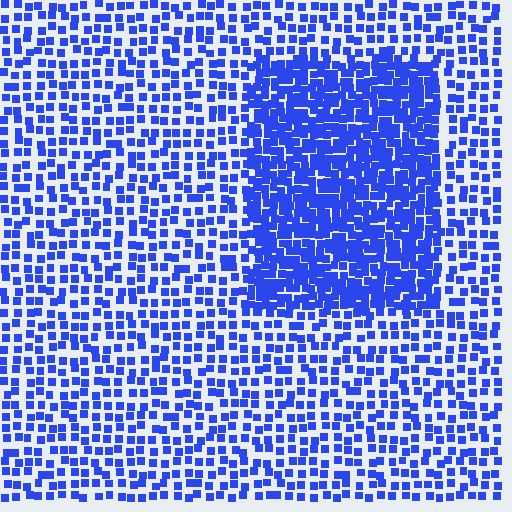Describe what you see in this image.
The image contains small blue elements arranged at two different densities. A rectangle-shaped region is visible where the elements are more densely packed than the surrounding area.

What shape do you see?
I see a rectangle.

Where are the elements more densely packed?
The elements are more densely packed inside the rectangle boundary.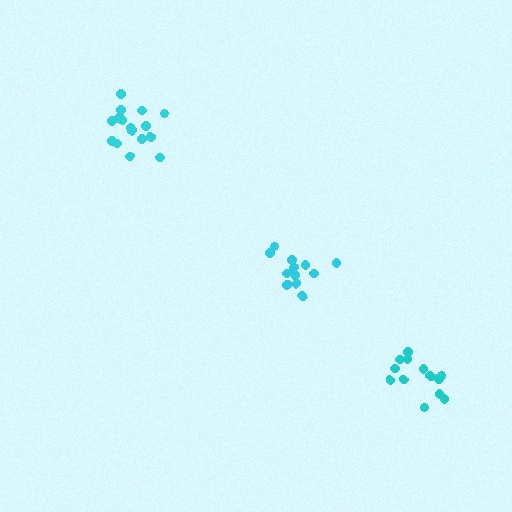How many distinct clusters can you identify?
There are 3 distinct clusters.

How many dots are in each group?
Group 1: 17 dots, Group 2: 14 dots, Group 3: 13 dots (44 total).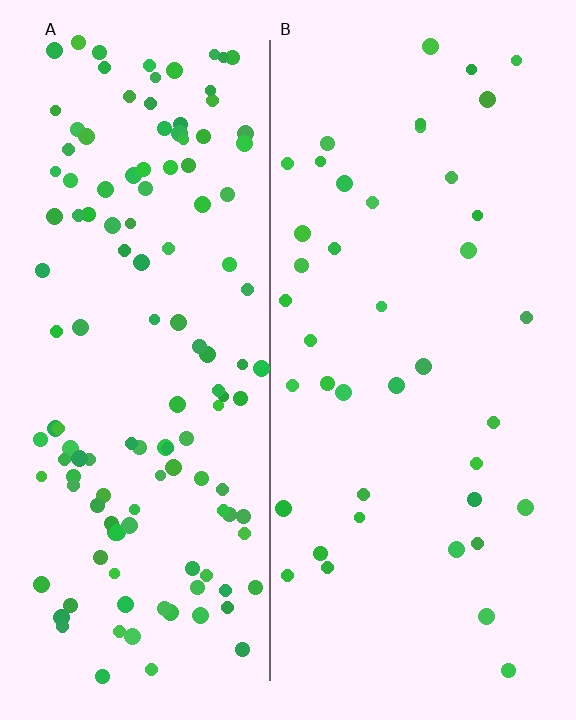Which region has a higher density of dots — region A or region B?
A (the left).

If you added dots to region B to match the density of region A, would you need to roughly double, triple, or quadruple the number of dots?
Approximately triple.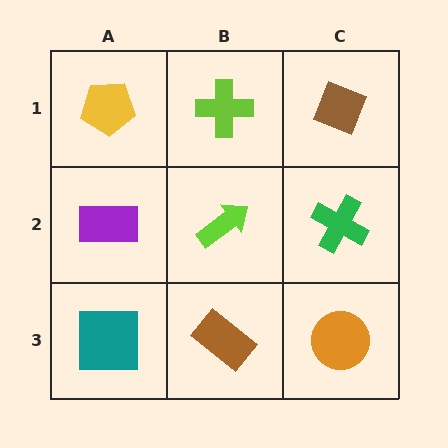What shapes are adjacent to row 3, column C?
A green cross (row 2, column C), a brown rectangle (row 3, column B).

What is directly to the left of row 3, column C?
A brown rectangle.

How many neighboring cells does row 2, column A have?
3.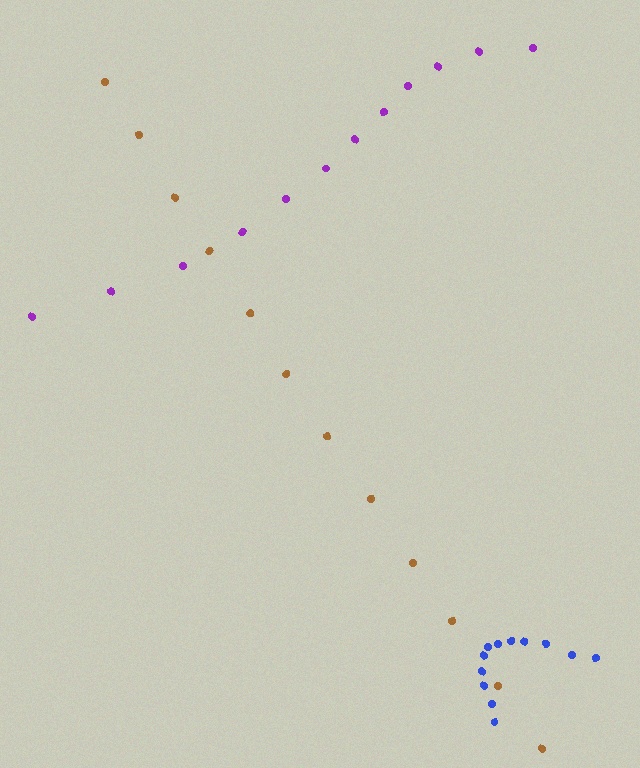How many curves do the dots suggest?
There are 3 distinct paths.